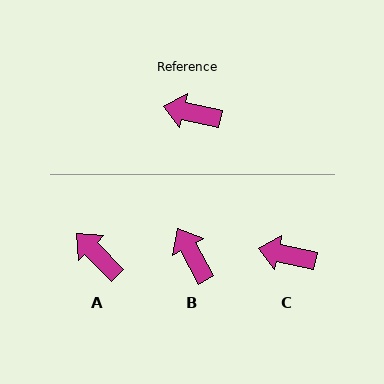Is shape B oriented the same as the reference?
No, it is off by about 49 degrees.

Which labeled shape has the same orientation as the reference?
C.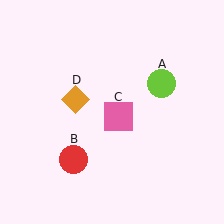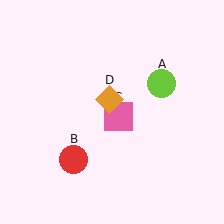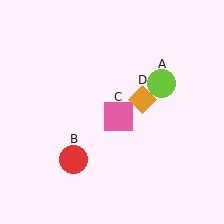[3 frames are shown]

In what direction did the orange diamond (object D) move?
The orange diamond (object D) moved right.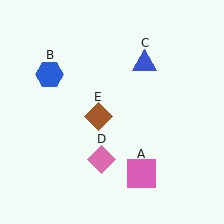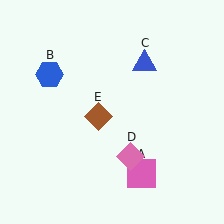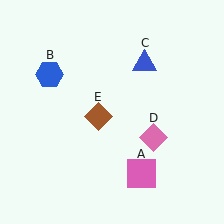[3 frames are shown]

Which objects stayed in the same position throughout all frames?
Pink square (object A) and blue hexagon (object B) and blue triangle (object C) and brown diamond (object E) remained stationary.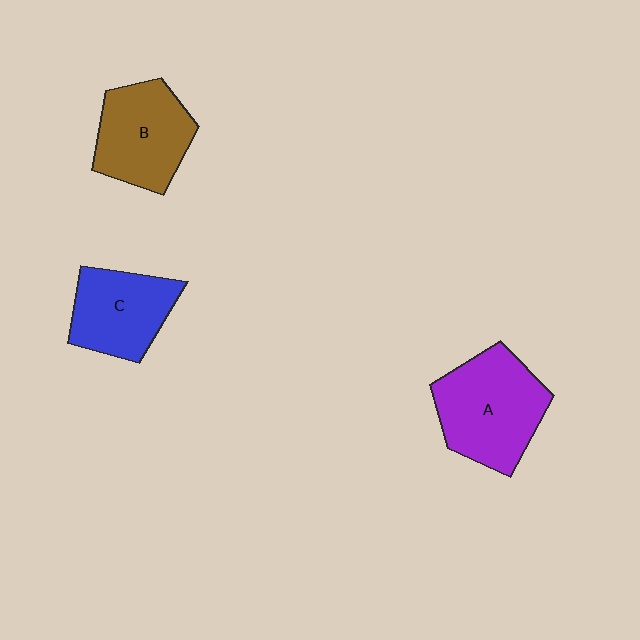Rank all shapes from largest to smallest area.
From largest to smallest: A (purple), B (brown), C (blue).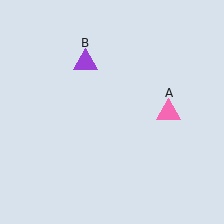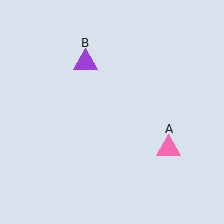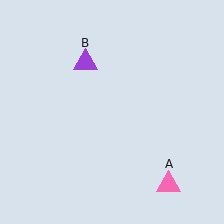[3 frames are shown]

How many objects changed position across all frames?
1 object changed position: pink triangle (object A).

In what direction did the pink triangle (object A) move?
The pink triangle (object A) moved down.